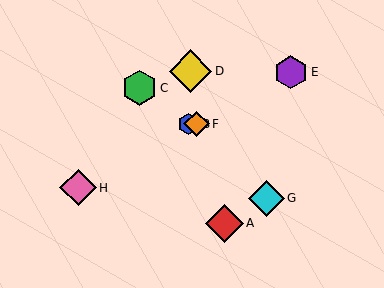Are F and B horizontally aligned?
Yes, both are at y≈124.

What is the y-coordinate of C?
Object C is at y≈88.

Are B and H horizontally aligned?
No, B is at y≈124 and H is at y≈188.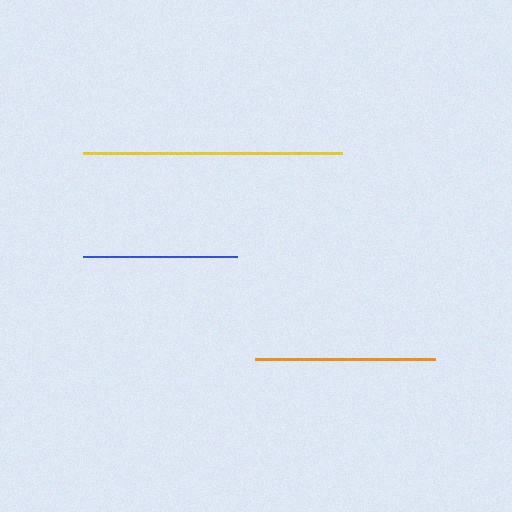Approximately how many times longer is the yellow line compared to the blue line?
The yellow line is approximately 1.7 times the length of the blue line.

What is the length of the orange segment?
The orange segment is approximately 180 pixels long.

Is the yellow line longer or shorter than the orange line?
The yellow line is longer than the orange line.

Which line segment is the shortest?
The blue line is the shortest at approximately 154 pixels.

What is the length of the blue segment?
The blue segment is approximately 154 pixels long.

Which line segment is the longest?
The yellow line is the longest at approximately 259 pixels.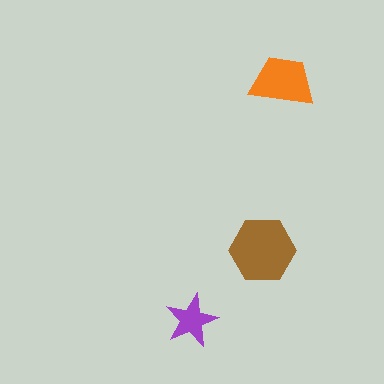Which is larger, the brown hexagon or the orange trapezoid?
The brown hexagon.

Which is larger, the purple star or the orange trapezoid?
The orange trapezoid.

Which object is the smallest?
The purple star.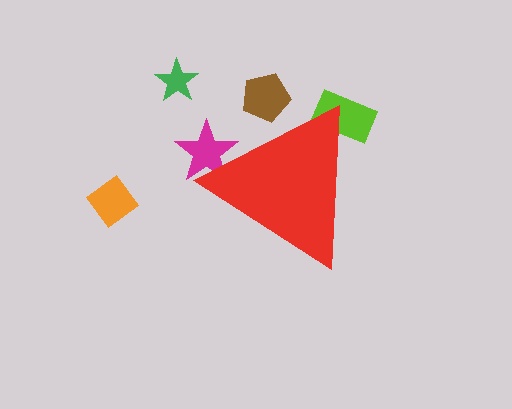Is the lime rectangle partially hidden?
Yes, the lime rectangle is partially hidden behind the red triangle.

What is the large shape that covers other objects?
A red triangle.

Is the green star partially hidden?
No, the green star is fully visible.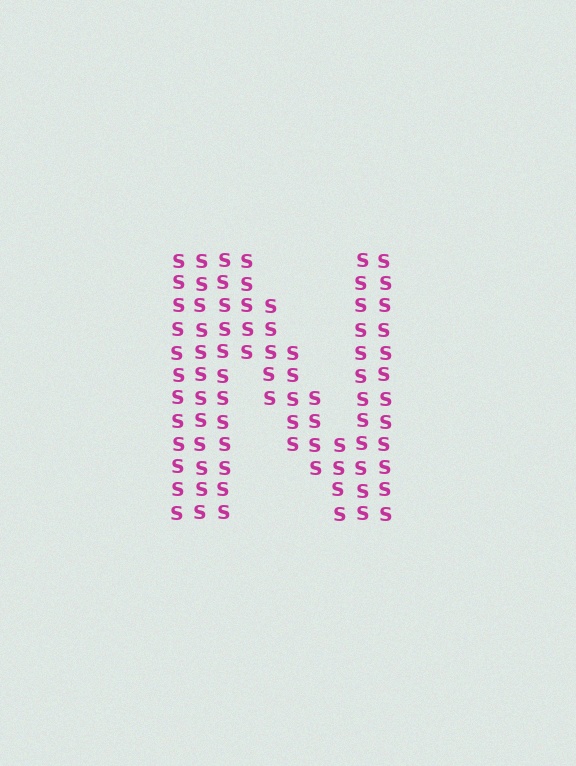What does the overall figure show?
The overall figure shows the letter N.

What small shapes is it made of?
It is made of small letter S's.